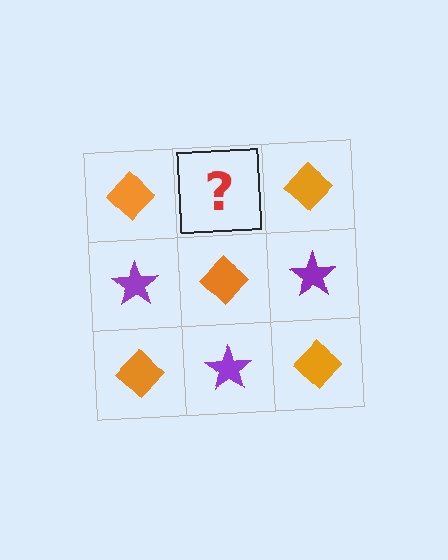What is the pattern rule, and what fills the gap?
The rule is that it alternates orange diamond and purple star in a checkerboard pattern. The gap should be filled with a purple star.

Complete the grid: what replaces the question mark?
The question mark should be replaced with a purple star.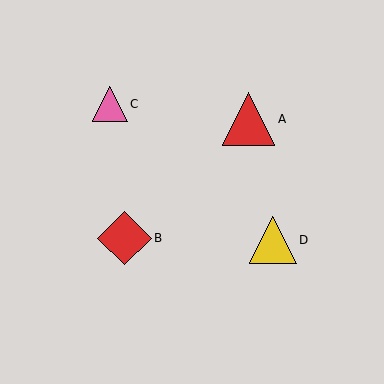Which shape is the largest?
The red diamond (labeled B) is the largest.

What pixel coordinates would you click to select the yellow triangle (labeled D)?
Click at (273, 240) to select the yellow triangle D.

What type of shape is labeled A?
Shape A is a red triangle.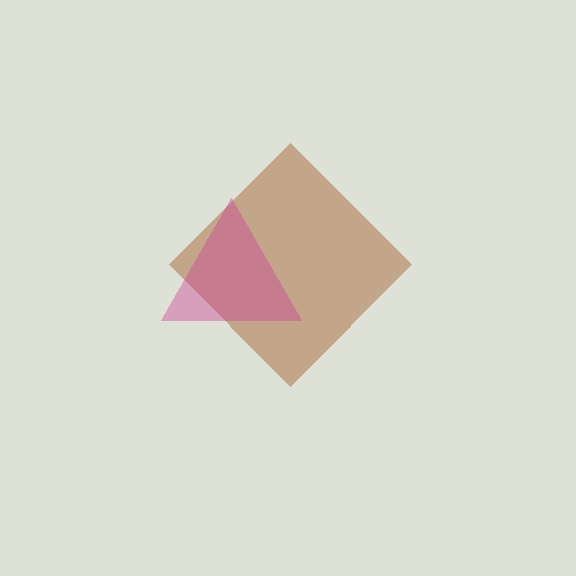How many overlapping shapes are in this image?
There are 2 overlapping shapes in the image.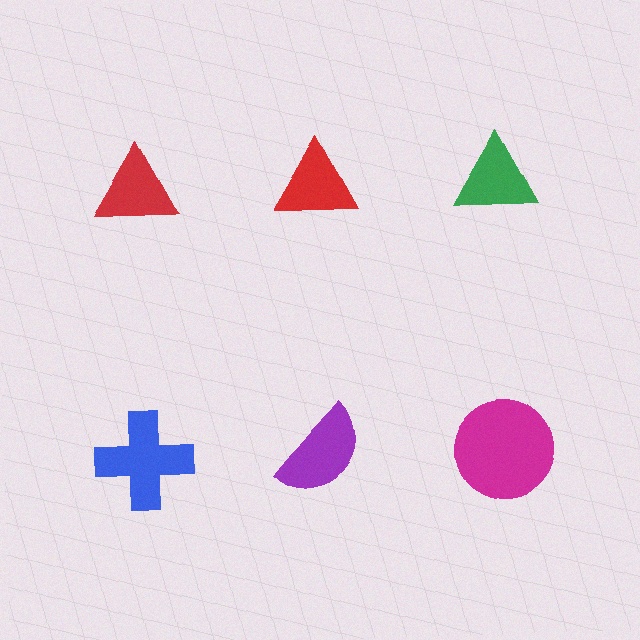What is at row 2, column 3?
A magenta circle.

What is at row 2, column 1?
A blue cross.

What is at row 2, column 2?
A purple semicircle.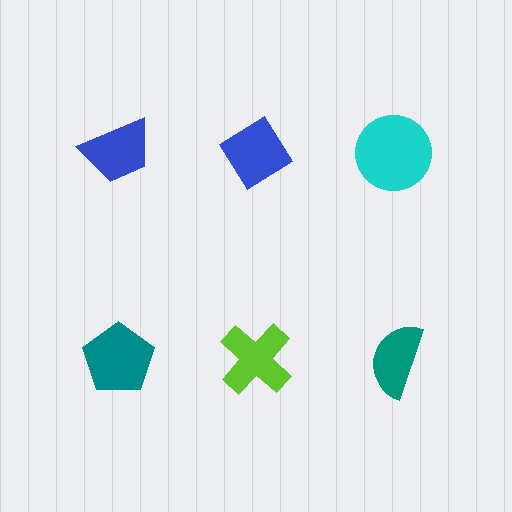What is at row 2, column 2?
A lime cross.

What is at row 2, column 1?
A teal pentagon.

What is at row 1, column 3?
A cyan circle.